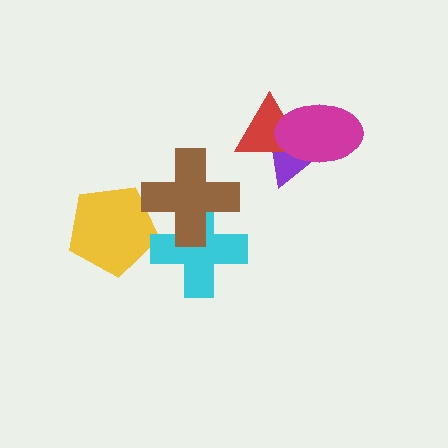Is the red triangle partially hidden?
Yes, it is partially covered by another shape.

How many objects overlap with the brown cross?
2 objects overlap with the brown cross.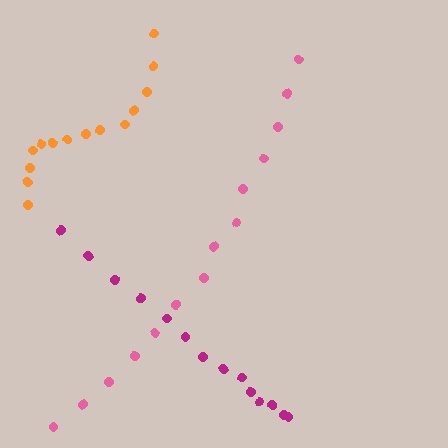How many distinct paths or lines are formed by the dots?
There are 3 distinct paths.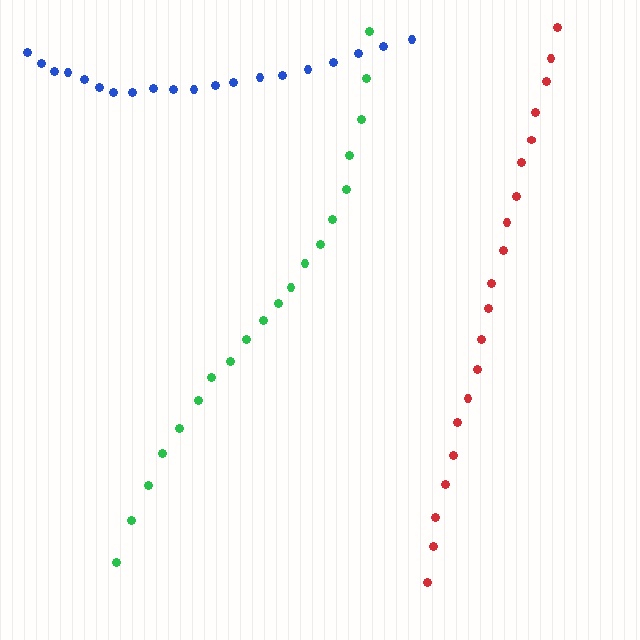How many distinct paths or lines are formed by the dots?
There are 3 distinct paths.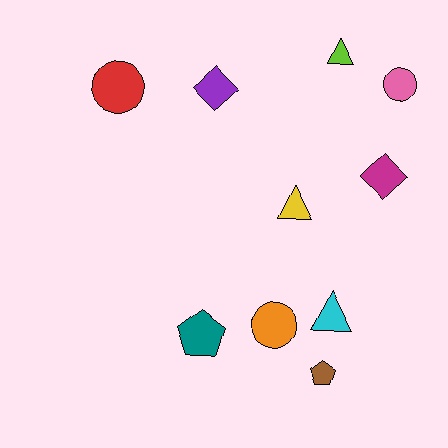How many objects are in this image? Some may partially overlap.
There are 10 objects.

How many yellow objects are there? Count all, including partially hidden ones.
There is 1 yellow object.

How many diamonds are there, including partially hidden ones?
There are 2 diamonds.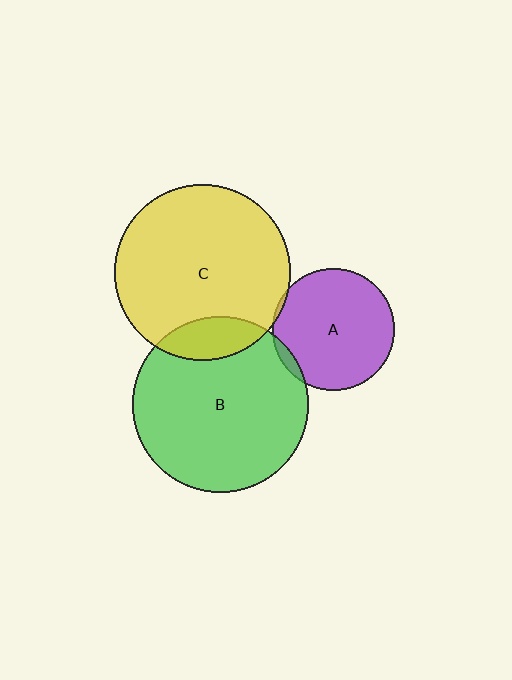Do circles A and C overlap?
Yes.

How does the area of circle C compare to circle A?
Approximately 2.1 times.